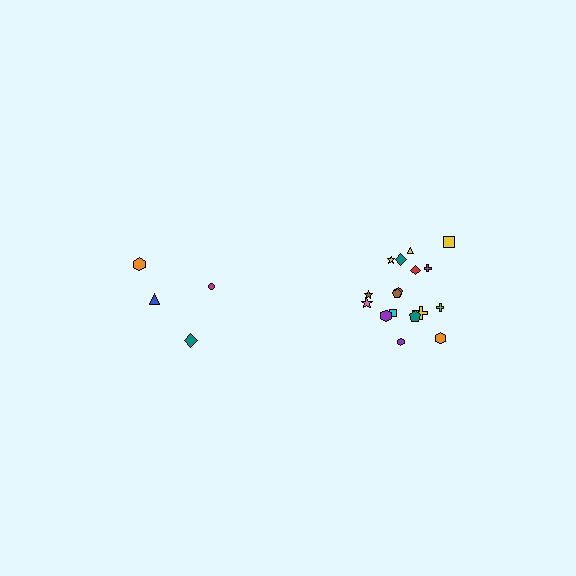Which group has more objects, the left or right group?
The right group.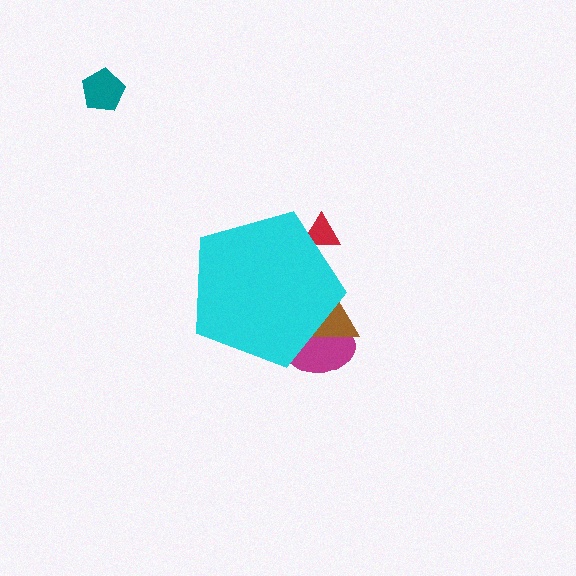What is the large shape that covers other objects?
A cyan pentagon.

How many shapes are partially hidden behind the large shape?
3 shapes are partially hidden.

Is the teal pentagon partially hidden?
No, the teal pentagon is fully visible.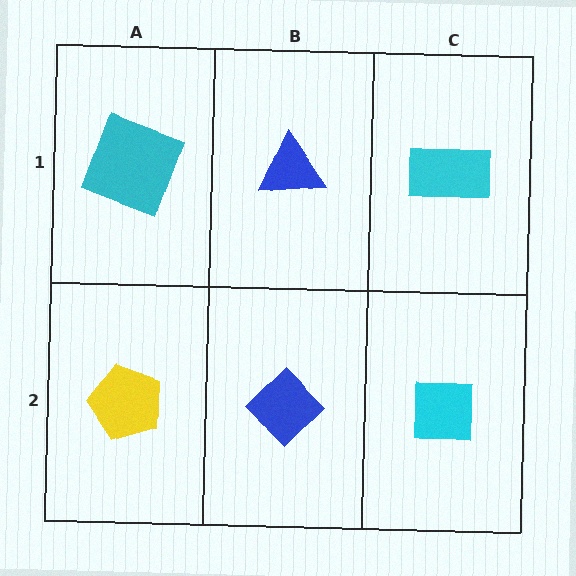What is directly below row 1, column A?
A yellow pentagon.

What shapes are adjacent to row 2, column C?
A cyan rectangle (row 1, column C), a blue diamond (row 2, column B).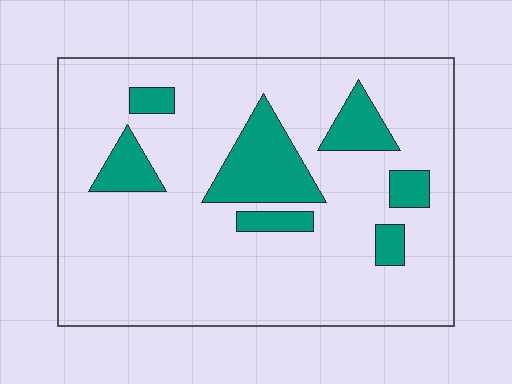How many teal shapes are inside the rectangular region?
7.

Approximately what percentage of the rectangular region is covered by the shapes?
Approximately 15%.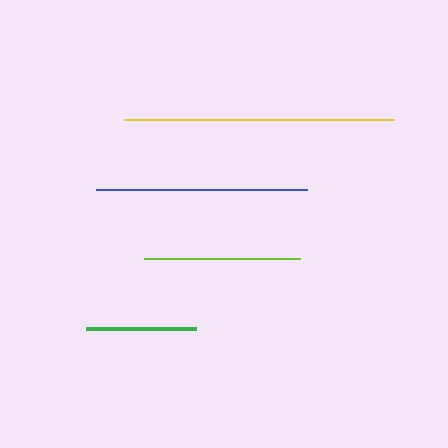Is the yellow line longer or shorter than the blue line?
The yellow line is longer than the blue line.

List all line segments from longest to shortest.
From longest to shortest: yellow, blue, lime, green.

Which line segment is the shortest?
The green line is the shortest at approximately 110 pixels.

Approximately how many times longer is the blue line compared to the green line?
The blue line is approximately 1.9 times the length of the green line.